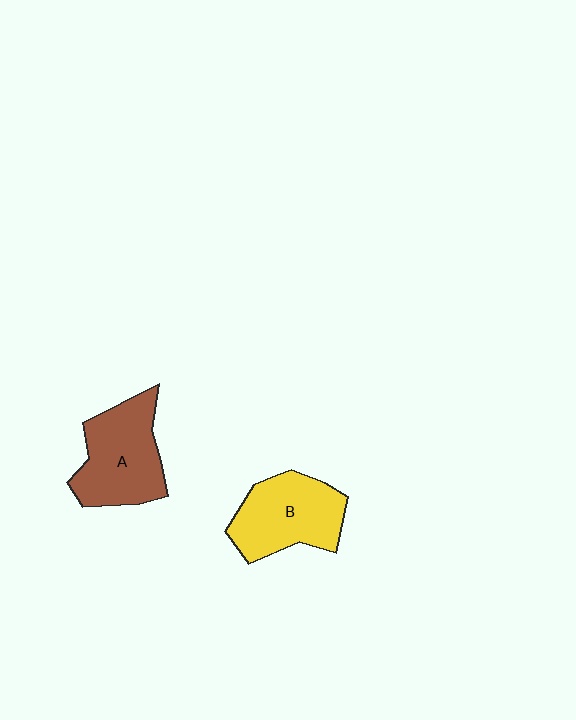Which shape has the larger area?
Shape A (brown).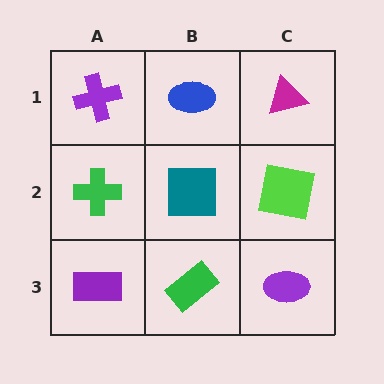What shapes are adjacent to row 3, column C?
A lime square (row 2, column C), a green rectangle (row 3, column B).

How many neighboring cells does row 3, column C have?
2.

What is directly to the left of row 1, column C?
A blue ellipse.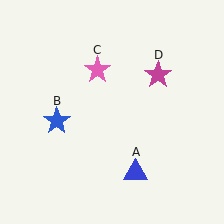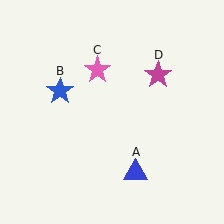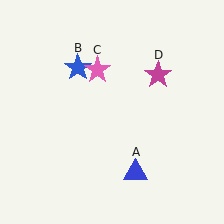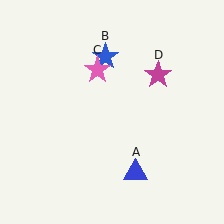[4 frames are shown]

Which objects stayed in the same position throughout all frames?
Blue triangle (object A) and pink star (object C) and magenta star (object D) remained stationary.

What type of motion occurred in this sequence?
The blue star (object B) rotated clockwise around the center of the scene.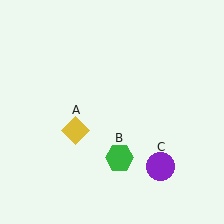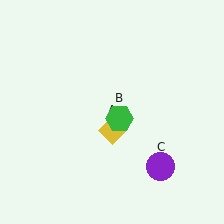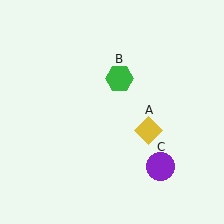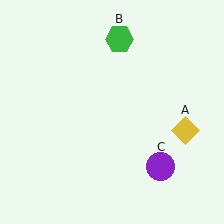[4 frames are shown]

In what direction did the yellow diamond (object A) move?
The yellow diamond (object A) moved right.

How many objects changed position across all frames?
2 objects changed position: yellow diamond (object A), green hexagon (object B).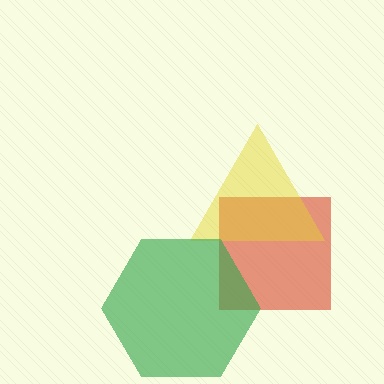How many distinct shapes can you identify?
There are 3 distinct shapes: a red square, a yellow triangle, a green hexagon.